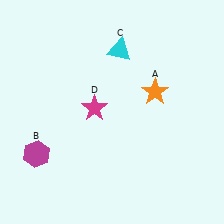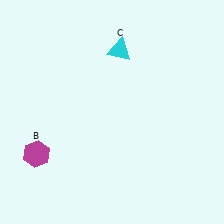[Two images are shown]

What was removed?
The magenta star (D), the orange star (A) were removed in Image 2.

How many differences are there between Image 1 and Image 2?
There are 2 differences between the two images.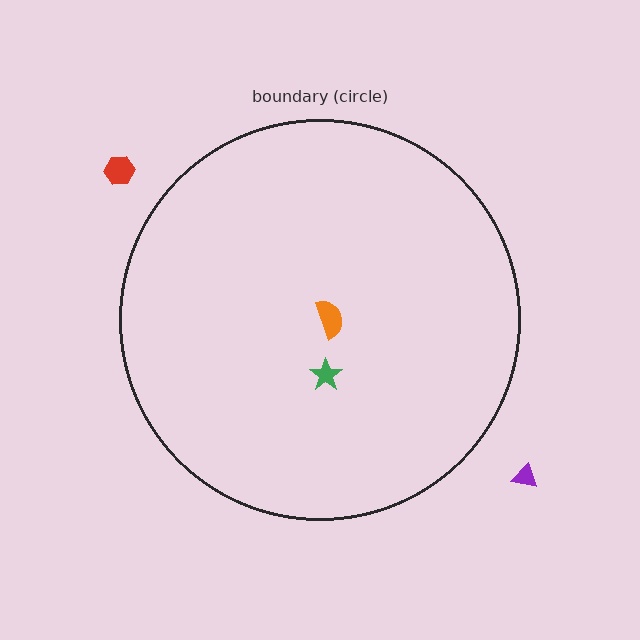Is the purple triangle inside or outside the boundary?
Outside.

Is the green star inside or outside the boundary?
Inside.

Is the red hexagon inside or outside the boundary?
Outside.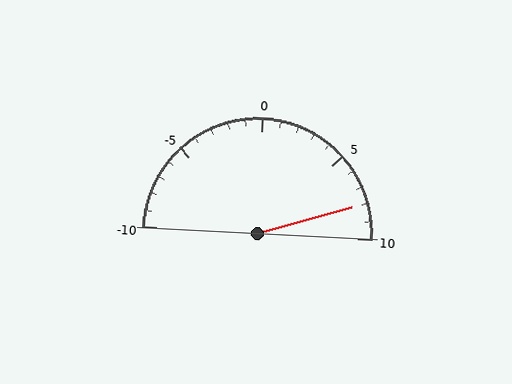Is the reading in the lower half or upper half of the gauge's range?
The reading is in the upper half of the range (-10 to 10).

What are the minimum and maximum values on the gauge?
The gauge ranges from -10 to 10.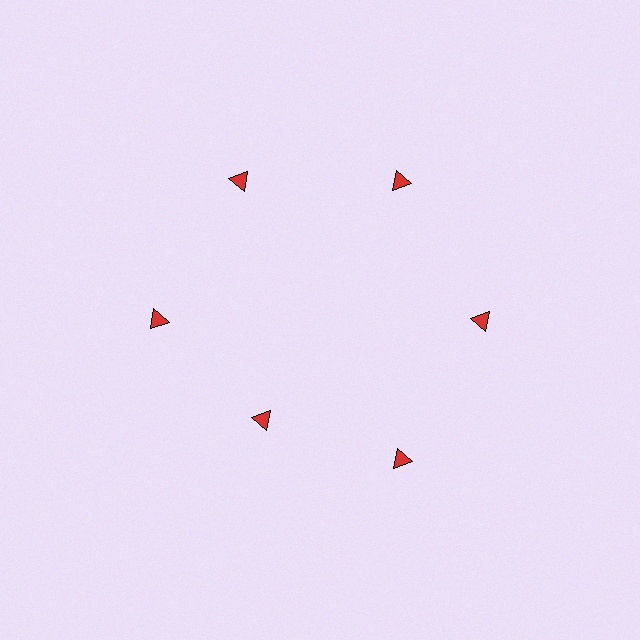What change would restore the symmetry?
The symmetry would be restored by moving it outward, back onto the ring so that all 6 triangles sit at equal angles and equal distance from the center.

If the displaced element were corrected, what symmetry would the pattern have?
It would have 6-fold rotational symmetry — the pattern would map onto itself every 60 degrees.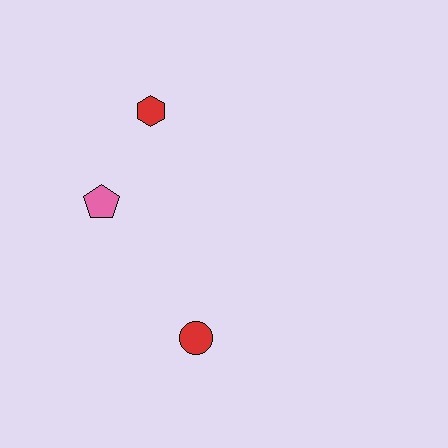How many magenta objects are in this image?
There are no magenta objects.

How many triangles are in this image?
There are no triangles.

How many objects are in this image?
There are 3 objects.